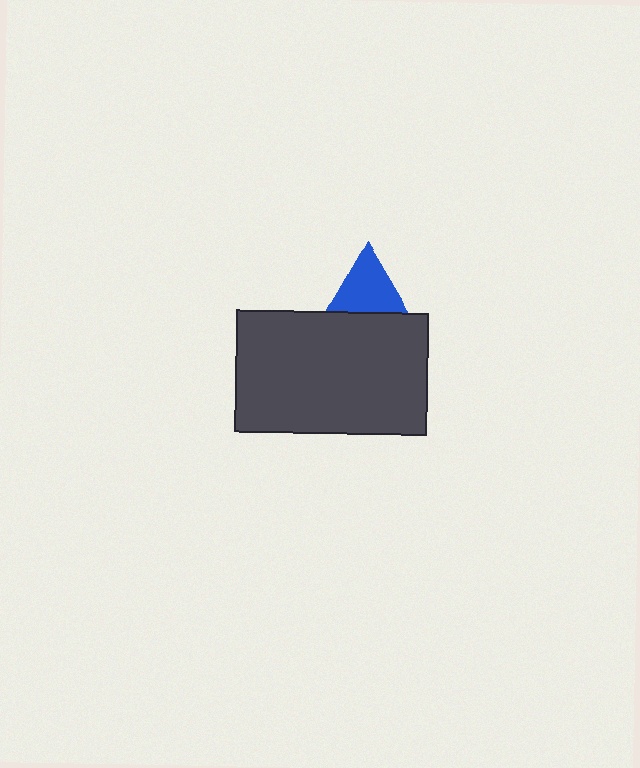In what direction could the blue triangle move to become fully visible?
The blue triangle could move up. That would shift it out from behind the dark gray rectangle entirely.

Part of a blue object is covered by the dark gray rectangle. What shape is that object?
It is a triangle.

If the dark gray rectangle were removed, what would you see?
You would see the complete blue triangle.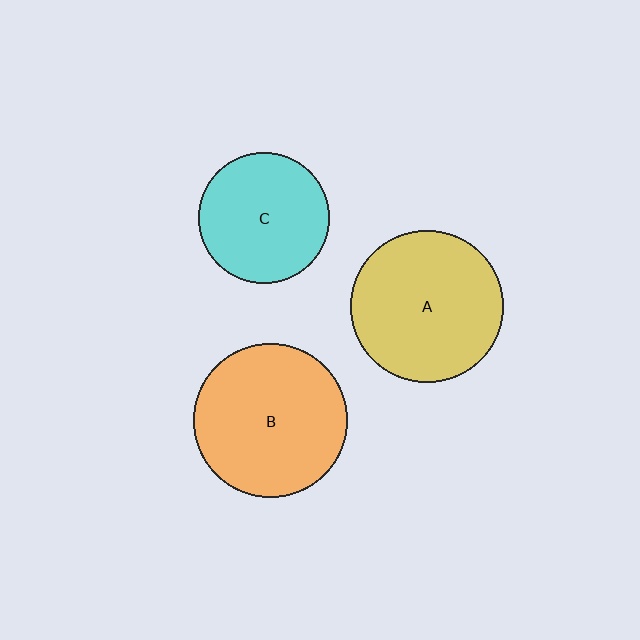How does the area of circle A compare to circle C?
Approximately 1.3 times.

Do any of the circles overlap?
No, none of the circles overlap.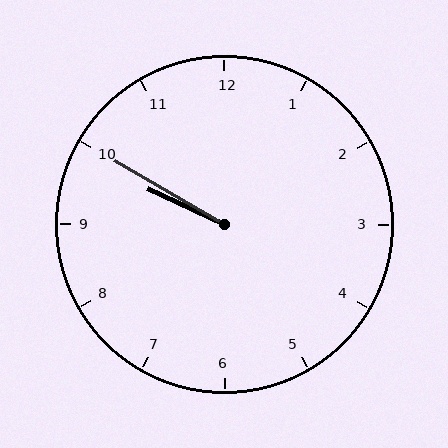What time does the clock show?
9:50.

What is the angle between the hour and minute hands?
Approximately 5 degrees.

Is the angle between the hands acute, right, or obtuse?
It is acute.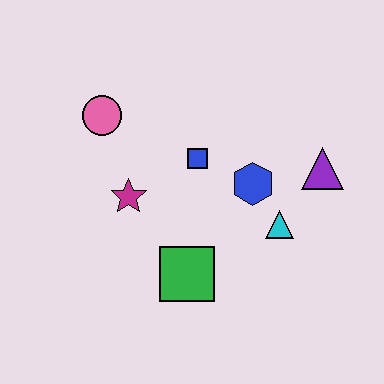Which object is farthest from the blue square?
The purple triangle is farthest from the blue square.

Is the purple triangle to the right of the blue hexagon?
Yes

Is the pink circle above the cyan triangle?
Yes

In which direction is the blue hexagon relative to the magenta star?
The blue hexagon is to the right of the magenta star.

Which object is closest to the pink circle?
The magenta star is closest to the pink circle.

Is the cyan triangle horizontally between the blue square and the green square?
No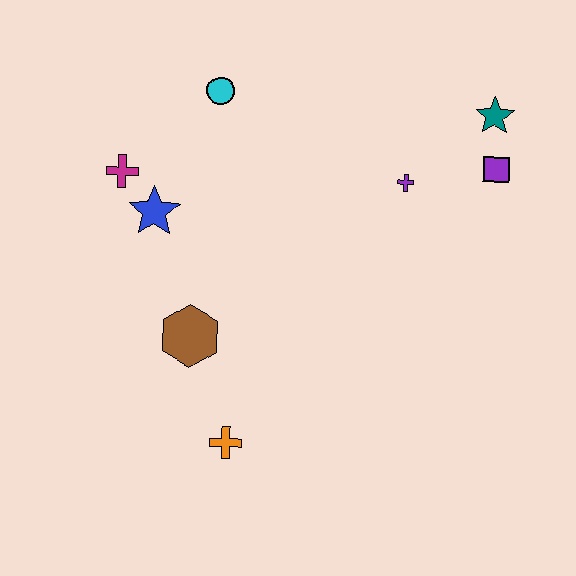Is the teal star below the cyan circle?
Yes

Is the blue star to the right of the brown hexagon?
No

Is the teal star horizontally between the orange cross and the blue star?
No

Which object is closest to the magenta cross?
The blue star is closest to the magenta cross.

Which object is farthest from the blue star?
The teal star is farthest from the blue star.